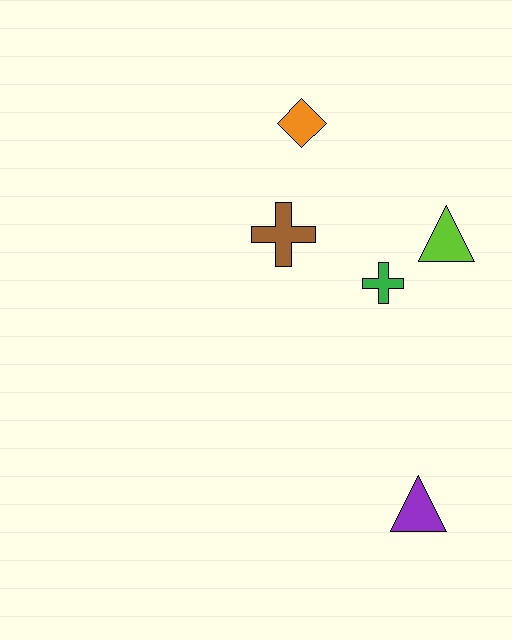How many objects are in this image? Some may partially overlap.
There are 5 objects.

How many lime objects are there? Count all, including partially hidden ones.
There is 1 lime object.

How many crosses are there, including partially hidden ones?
There are 2 crosses.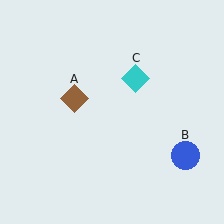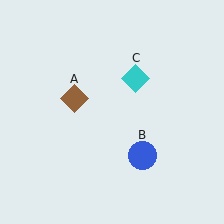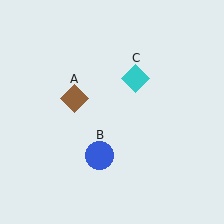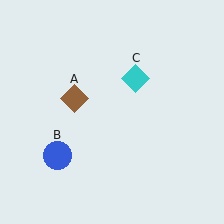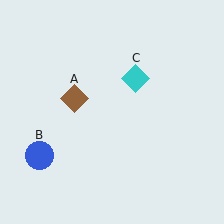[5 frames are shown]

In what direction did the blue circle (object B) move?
The blue circle (object B) moved left.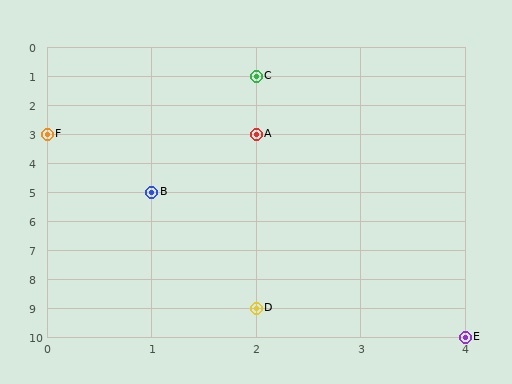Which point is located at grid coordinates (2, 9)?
Point D is at (2, 9).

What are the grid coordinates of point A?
Point A is at grid coordinates (2, 3).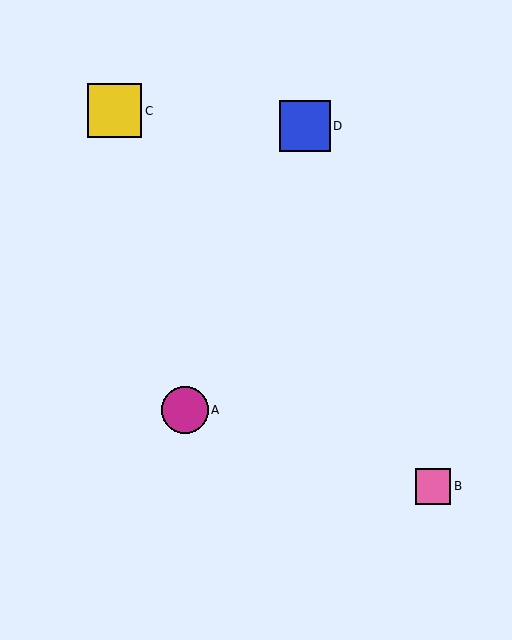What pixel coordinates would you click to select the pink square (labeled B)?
Click at (433, 486) to select the pink square B.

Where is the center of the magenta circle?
The center of the magenta circle is at (185, 410).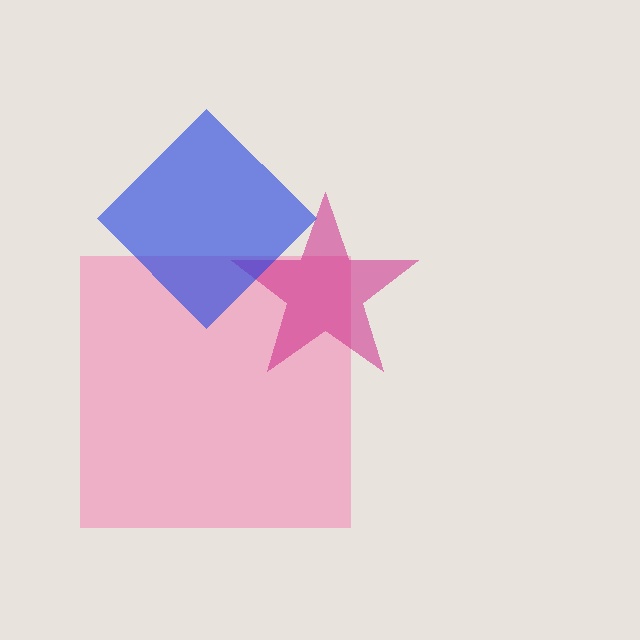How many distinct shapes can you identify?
There are 3 distinct shapes: a pink square, a magenta star, a blue diamond.